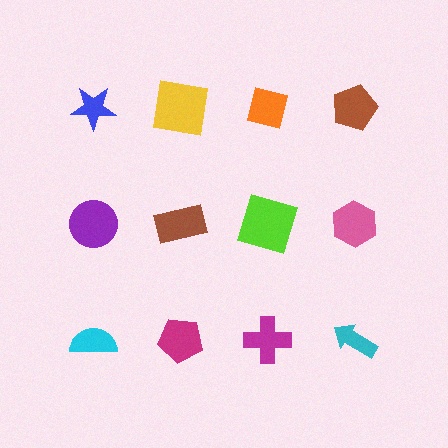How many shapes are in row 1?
4 shapes.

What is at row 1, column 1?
A blue star.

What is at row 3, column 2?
A magenta pentagon.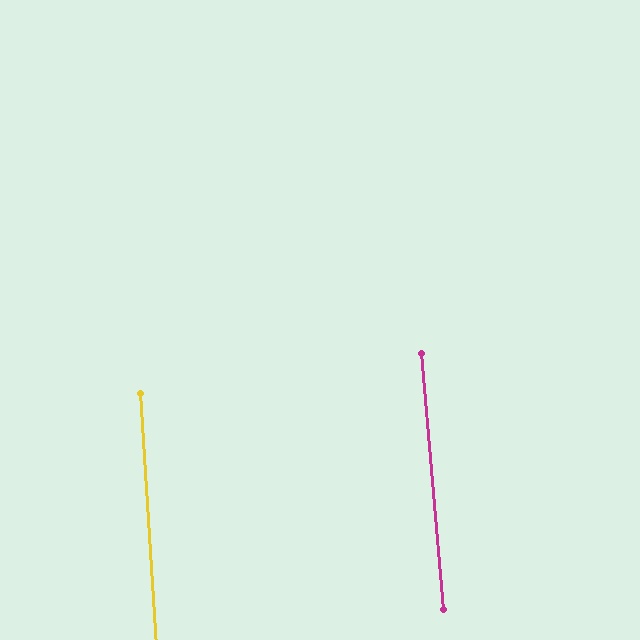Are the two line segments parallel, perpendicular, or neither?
Parallel — their directions differ by only 1.1°.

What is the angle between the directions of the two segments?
Approximately 1 degree.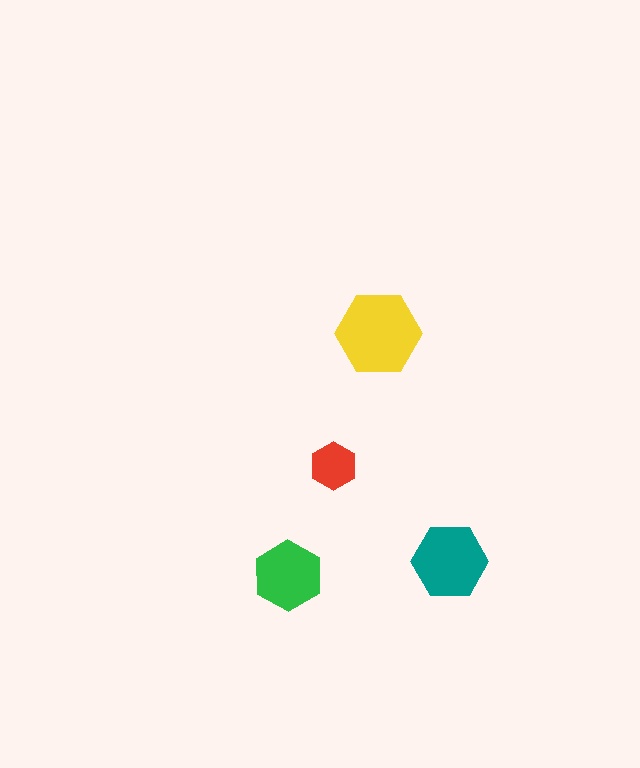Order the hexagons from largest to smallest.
the yellow one, the teal one, the green one, the red one.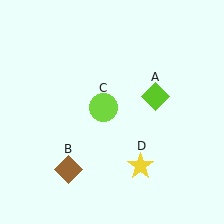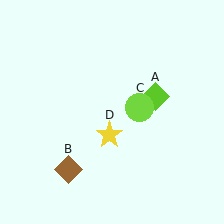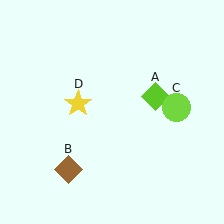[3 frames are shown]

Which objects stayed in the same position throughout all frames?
Lime diamond (object A) and brown diamond (object B) remained stationary.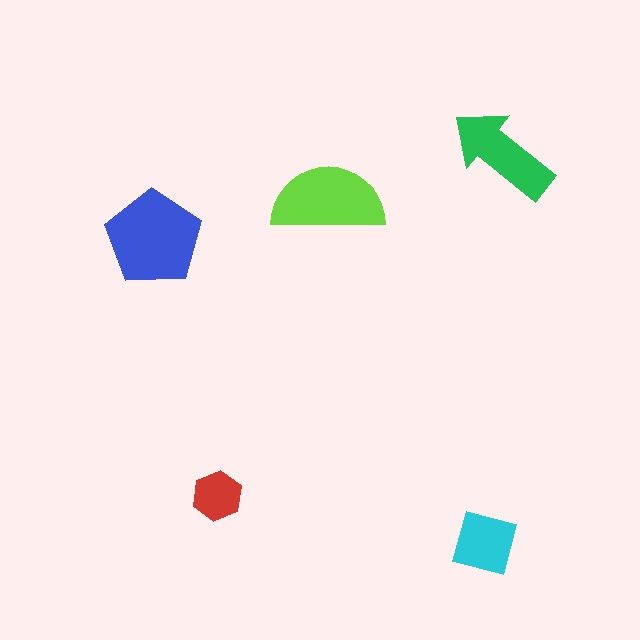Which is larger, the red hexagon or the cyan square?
The cyan square.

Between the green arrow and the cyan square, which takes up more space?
The green arrow.